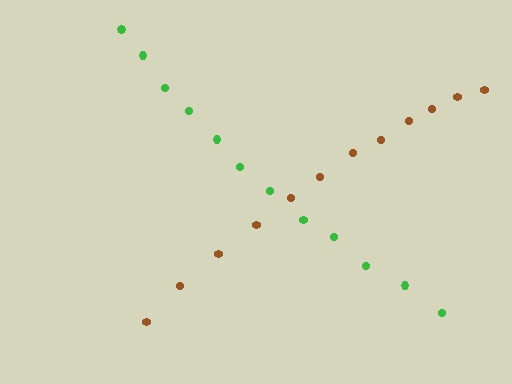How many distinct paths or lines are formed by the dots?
There are 2 distinct paths.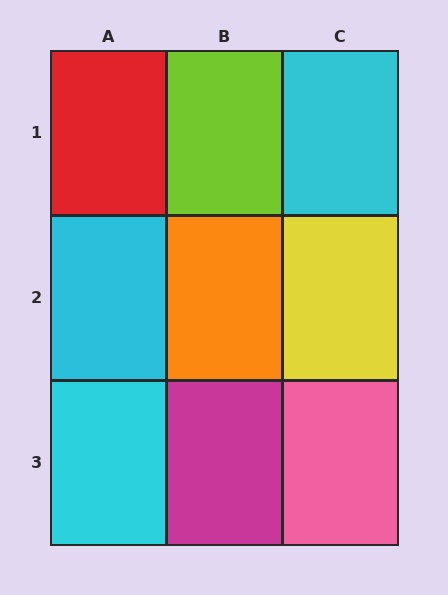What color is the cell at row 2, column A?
Cyan.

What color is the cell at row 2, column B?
Orange.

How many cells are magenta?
1 cell is magenta.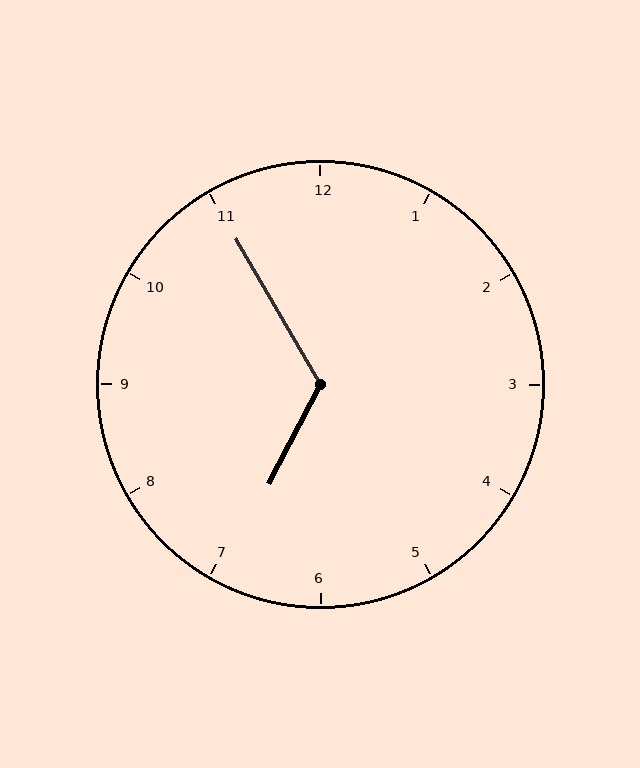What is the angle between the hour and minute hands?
Approximately 122 degrees.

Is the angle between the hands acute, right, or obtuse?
It is obtuse.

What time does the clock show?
6:55.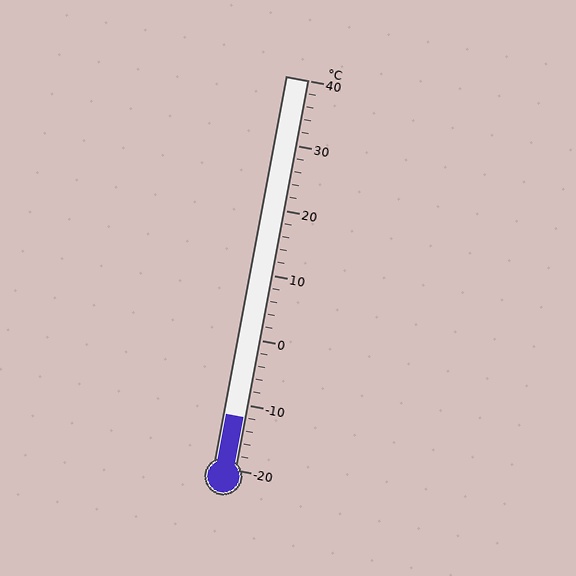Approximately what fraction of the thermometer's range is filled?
The thermometer is filled to approximately 15% of its range.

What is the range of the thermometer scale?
The thermometer scale ranges from -20°C to 40°C.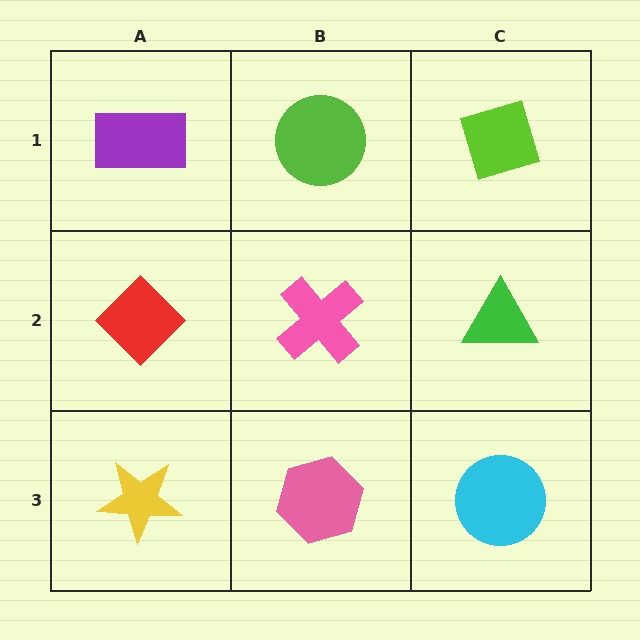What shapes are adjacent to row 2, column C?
A lime diamond (row 1, column C), a cyan circle (row 3, column C), a pink cross (row 2, column B).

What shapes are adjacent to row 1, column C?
A green triangle (row 2, column C), a lime circle (row 1, column B).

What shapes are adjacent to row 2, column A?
A purple rectangle (row 1, column A), a yellow star (row 3, column A), a pink cross (row 2, column B).